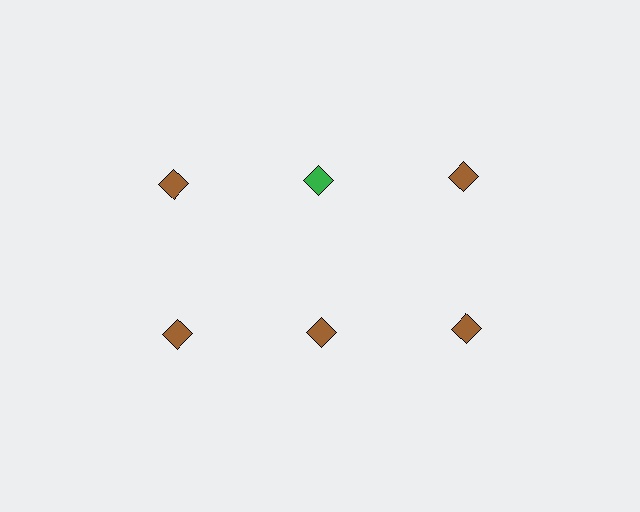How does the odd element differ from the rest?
It has a different color: green instead of brown.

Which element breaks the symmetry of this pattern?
The green diamond in the top row, second from left column breaks the symmetry. All other shapes are brown diamonds.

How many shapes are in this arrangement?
There are 6 shapes arranged in a grid pattern.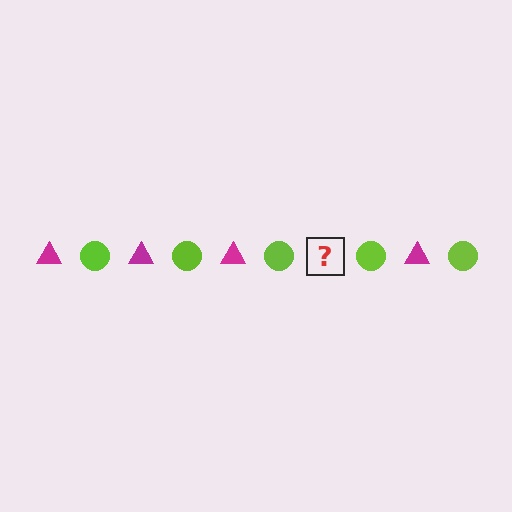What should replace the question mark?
The question mark should be replaced with a magenta triangle.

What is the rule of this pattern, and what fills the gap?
The rule is that the pattern alternates between magenta triangle and lime circle. The gap should be filled with a magenta triangle.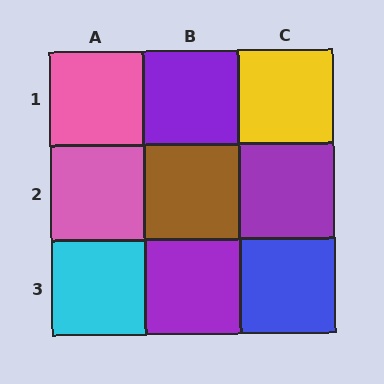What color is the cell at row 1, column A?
Pink.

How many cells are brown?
1 cell is brown.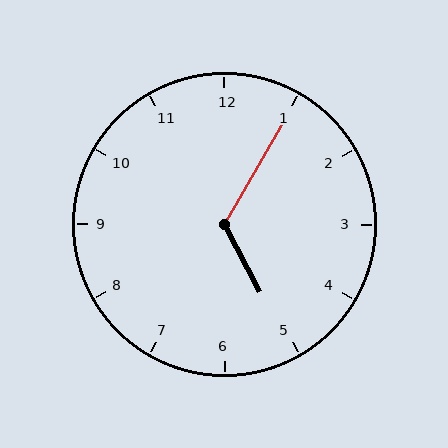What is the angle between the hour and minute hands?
Approximately 122 degrees.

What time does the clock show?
5:05.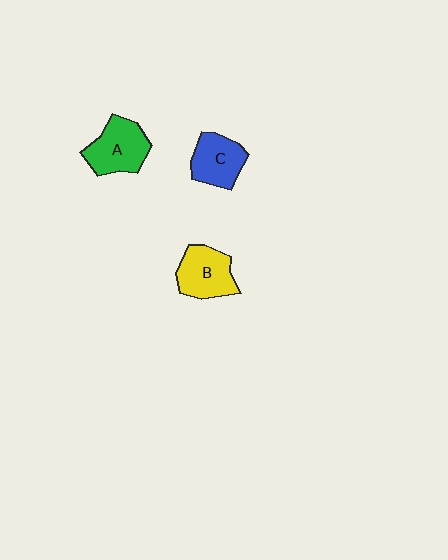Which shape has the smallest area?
Shape C (blue).